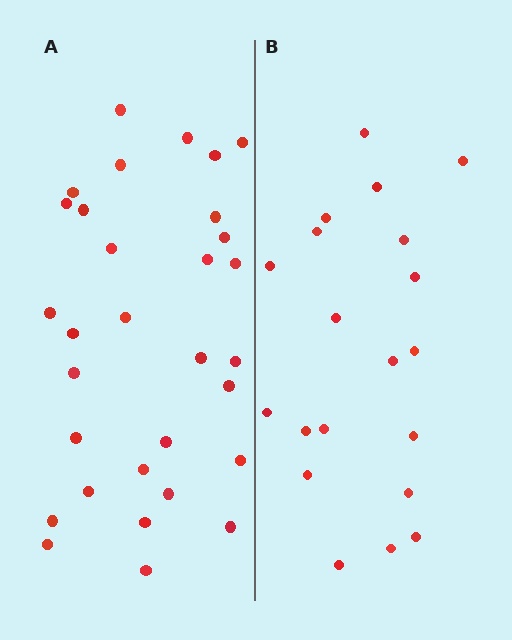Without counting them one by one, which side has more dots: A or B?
Region A (the left region) has more dots.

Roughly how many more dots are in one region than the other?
Region A has roughly 12 or so more dots than region B.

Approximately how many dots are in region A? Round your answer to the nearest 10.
About 30 dots. (The exact count is 31, which rounds to 30.)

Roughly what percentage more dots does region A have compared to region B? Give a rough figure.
About 55% more.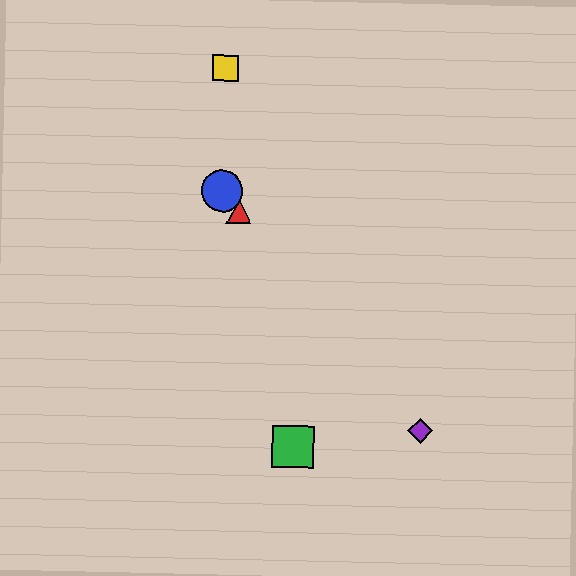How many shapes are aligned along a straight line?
3 shapes (the red triangle, the blue circle, the purple diamond) are aligned along a straight line.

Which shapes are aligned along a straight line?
The red triangle, the blue circle, the purple diamond are aligned along a straight line.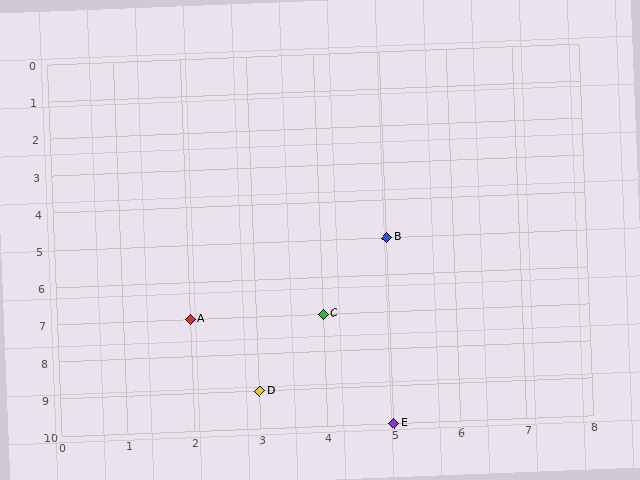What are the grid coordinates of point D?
Point D is at grid coordinates (3, 9).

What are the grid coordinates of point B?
Point B is at grid coordinates (5, 5).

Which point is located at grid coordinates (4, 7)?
Point C is at (4, 7).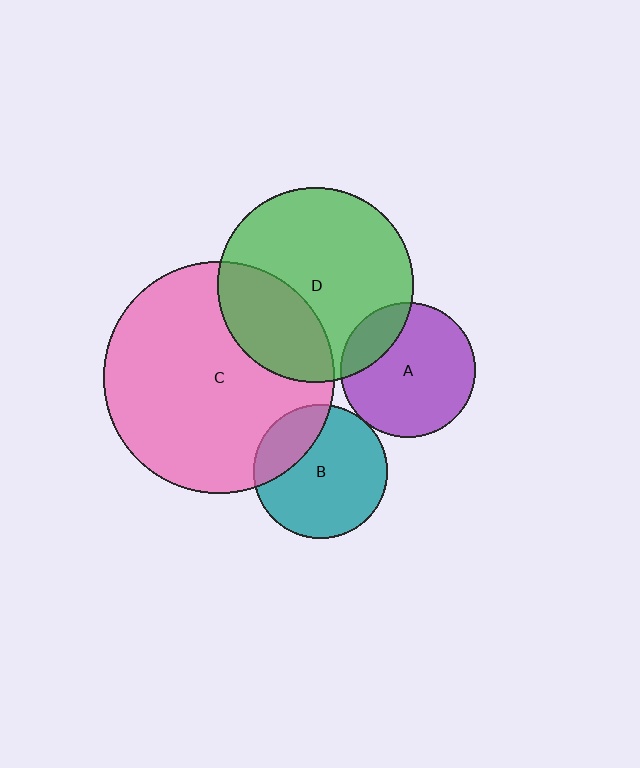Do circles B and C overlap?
Yes.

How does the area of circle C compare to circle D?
Approximately 1.4 times.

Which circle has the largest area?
Circle C (pink).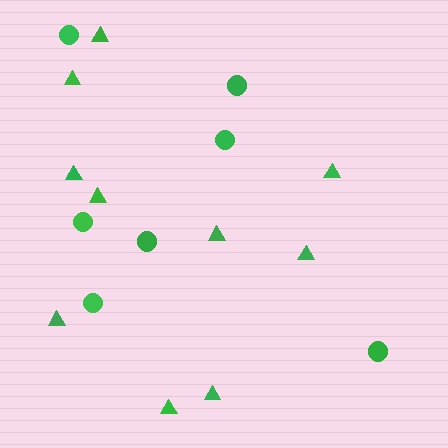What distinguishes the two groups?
There are 2 groups: one group of circles (7) and one group of triangles (10).